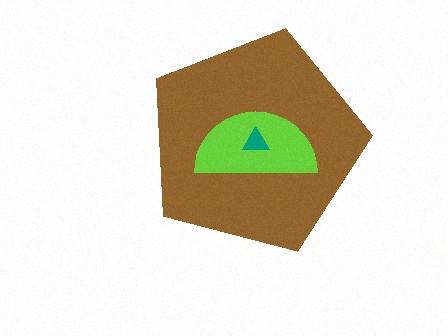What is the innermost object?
The teal triangle.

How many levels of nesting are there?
3.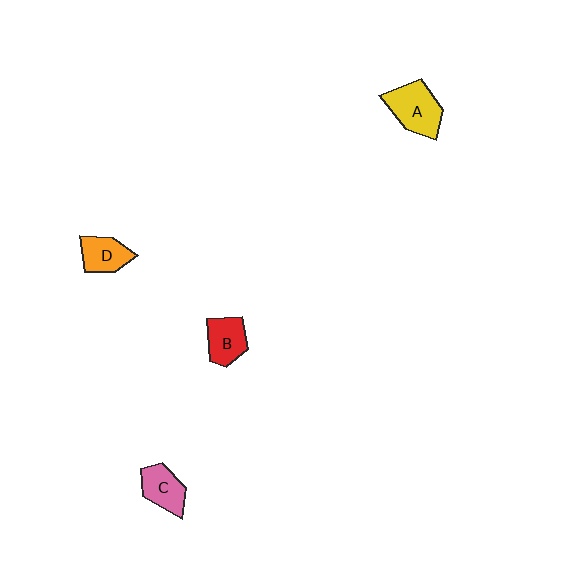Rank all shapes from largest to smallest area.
From largest to smallest: A (yellow), B (red), C (pink), D (orange).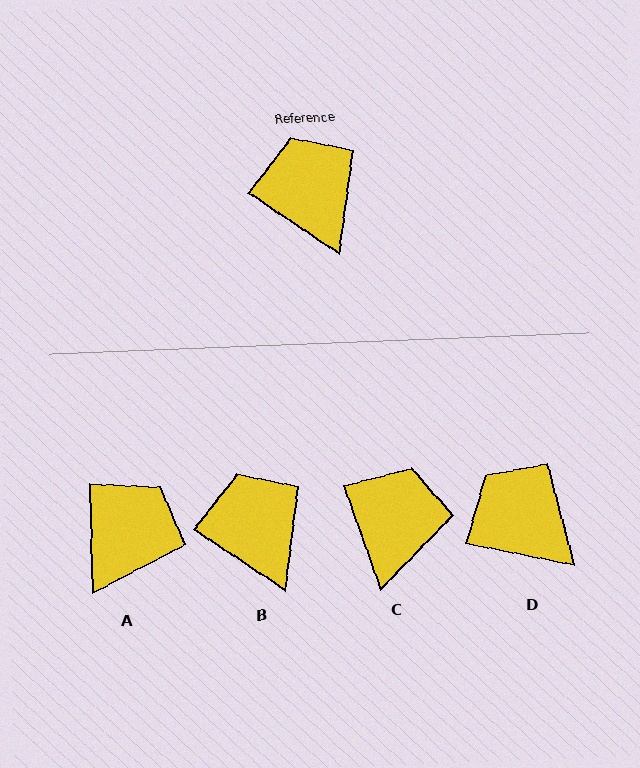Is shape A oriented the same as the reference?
No, it is off by about 55 degrees.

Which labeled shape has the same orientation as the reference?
B.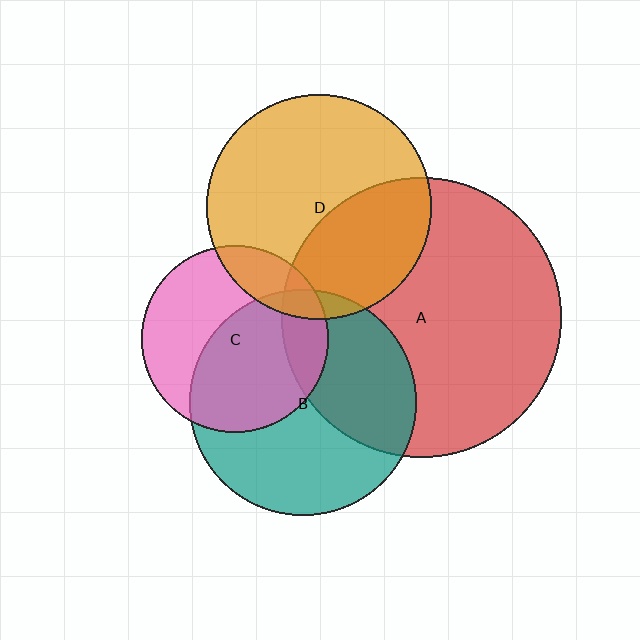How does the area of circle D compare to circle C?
Approximately 1.4 times.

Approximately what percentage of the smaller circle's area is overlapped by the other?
Approximately 15%.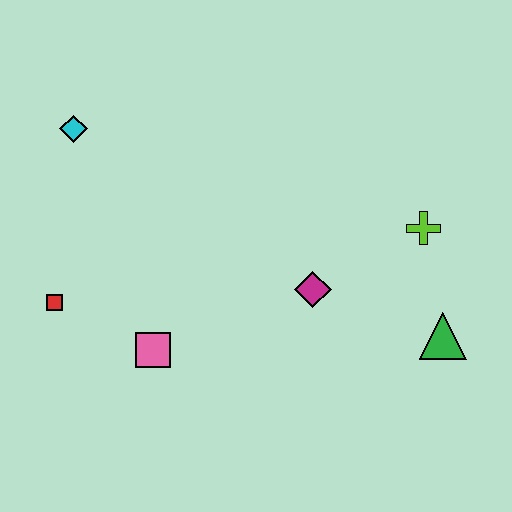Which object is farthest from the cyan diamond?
The green triangle is farthest from the cyan diamond.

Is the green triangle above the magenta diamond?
No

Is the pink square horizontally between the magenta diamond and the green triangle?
No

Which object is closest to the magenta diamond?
The lime cross is closest to the magenta diamond.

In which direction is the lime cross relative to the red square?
The lime cross is to the right of the red square.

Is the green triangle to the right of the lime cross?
Yes